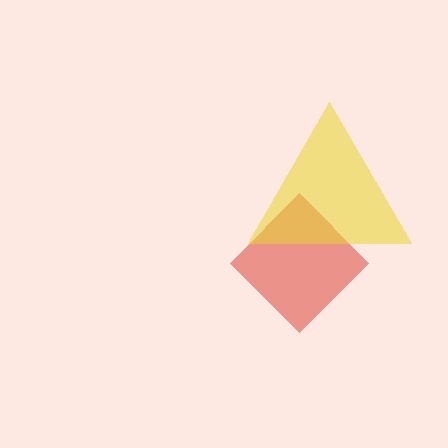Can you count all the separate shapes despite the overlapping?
Yes, there are 2 separate shapes.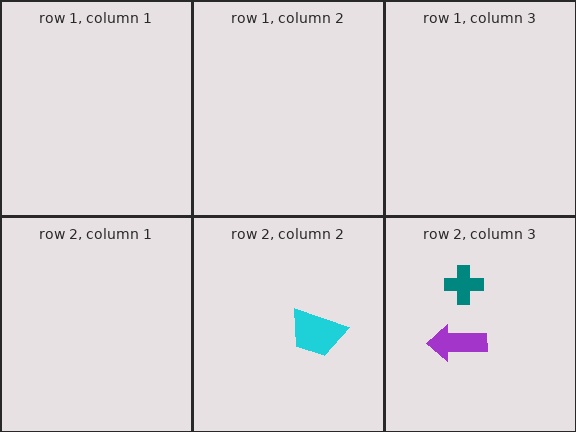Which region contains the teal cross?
The row 2, column 3 region.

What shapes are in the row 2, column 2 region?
The cyan trapezoid.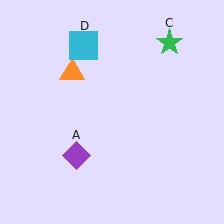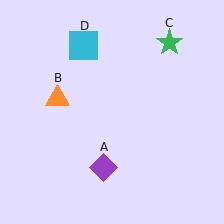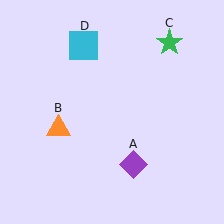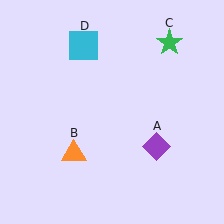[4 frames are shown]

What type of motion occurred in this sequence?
The purple diamond (object A), orange triangle (object B) rotated counterclockwise around the center of the scene.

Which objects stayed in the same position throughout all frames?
Green star (object C) and cyan square (object D) remained stationary.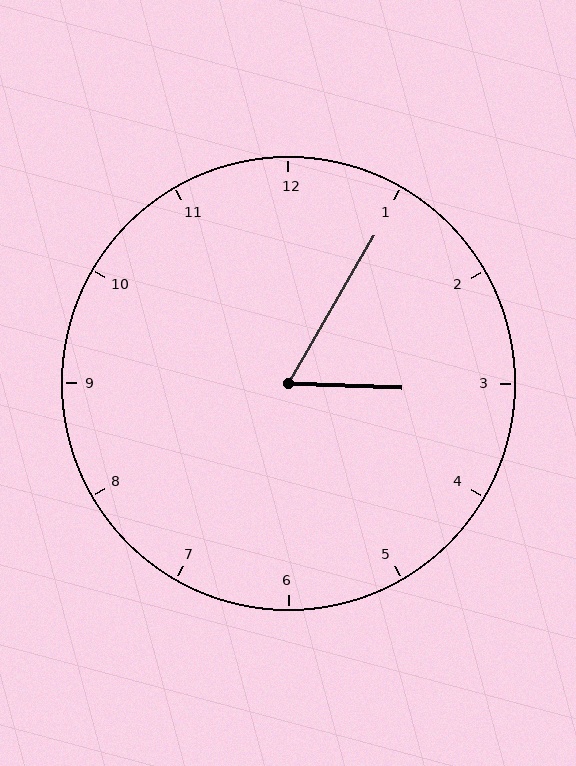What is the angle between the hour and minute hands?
Approximately 62 degrees.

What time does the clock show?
3:05.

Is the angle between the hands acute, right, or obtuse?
It is acute.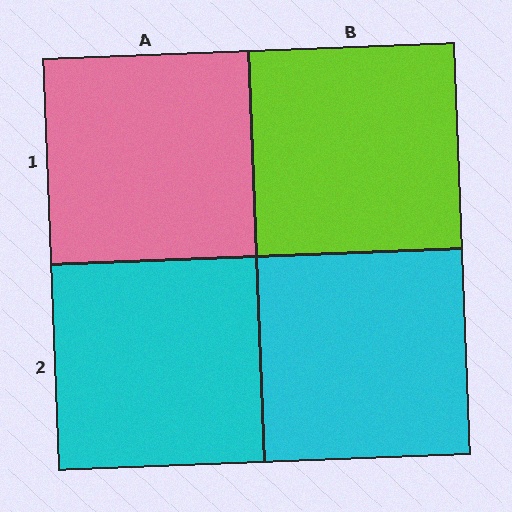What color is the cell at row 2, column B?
Cyan.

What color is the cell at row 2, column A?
Cyan.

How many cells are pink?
1 cell is pink.